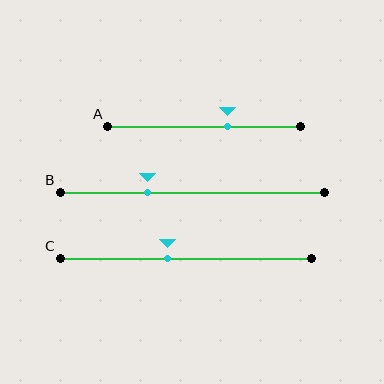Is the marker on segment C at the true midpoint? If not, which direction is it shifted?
No, the marker on segment C is shifted to the left by about 7% of the segment length.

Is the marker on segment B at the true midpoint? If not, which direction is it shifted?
No, the marker on segment B is shifted to the left by about 17% of the segment length.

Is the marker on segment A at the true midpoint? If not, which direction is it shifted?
No, the marker on segment A is shifted to the right by about 12% of the segment length.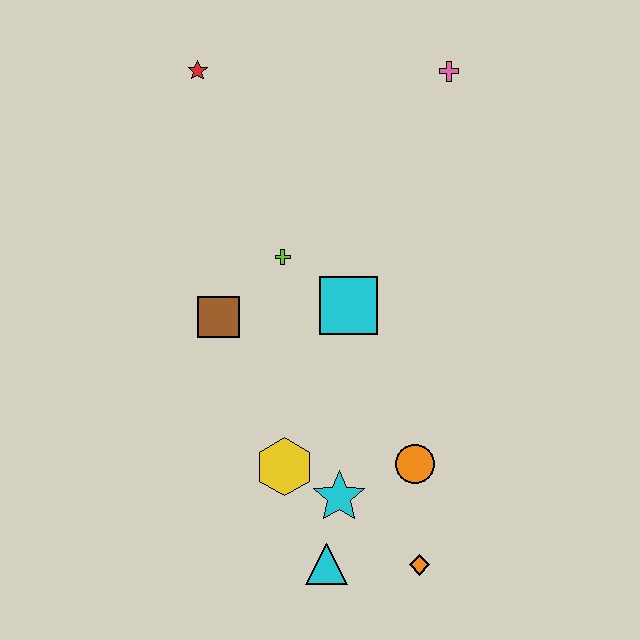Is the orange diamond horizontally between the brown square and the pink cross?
Yes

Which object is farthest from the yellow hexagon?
The pink cross is farthest from the yellow hexagon.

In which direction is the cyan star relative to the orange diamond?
The cyan star is to the left of the orange diamond.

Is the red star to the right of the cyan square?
No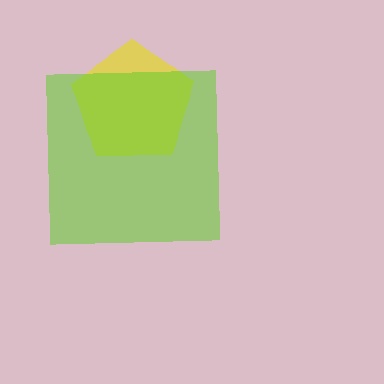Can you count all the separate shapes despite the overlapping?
Yes, there are 2 separate shapes.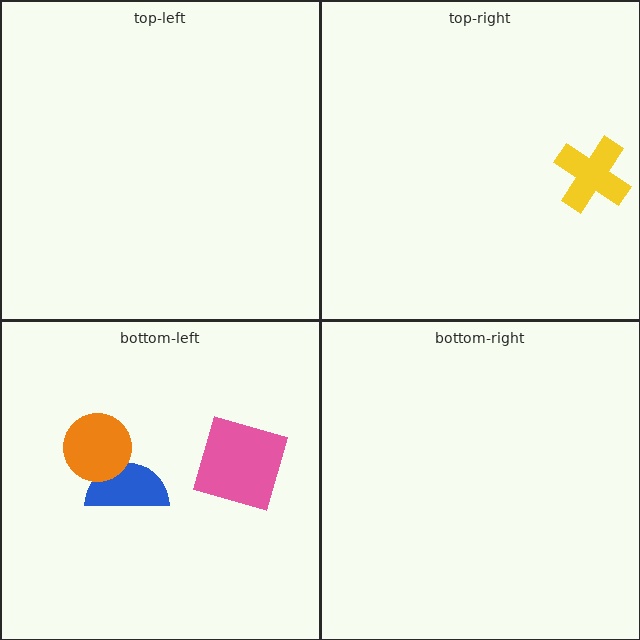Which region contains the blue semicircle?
The bottom-left region.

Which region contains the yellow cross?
The top-right region.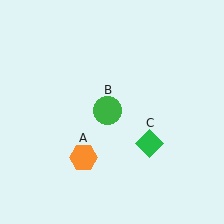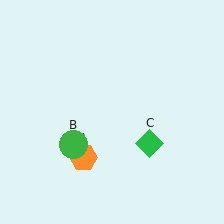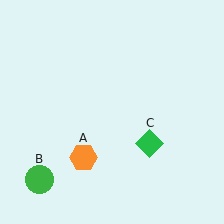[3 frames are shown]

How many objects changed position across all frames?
1 object changed position: green circle (object B).